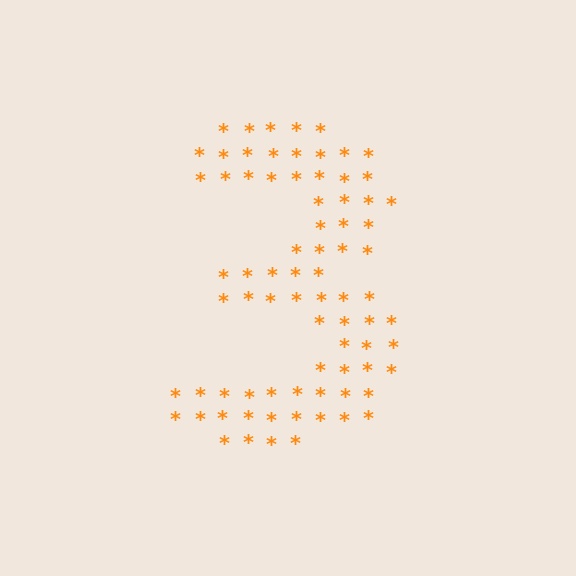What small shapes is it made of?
It is made of small asterisks.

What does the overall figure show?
The overall figure shows the digit 3.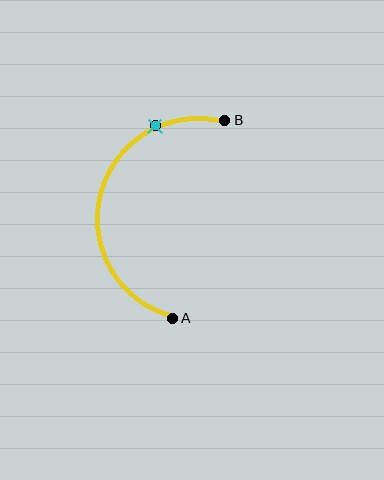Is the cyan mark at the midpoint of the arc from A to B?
No. The cyan mark lies on the arc but is closer to endpoint B. The arc midpoint would be at the point on the curve equidistant along the arc from both A and B.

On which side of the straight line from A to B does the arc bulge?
The arc bulges to the left of the straight line connecting A and B.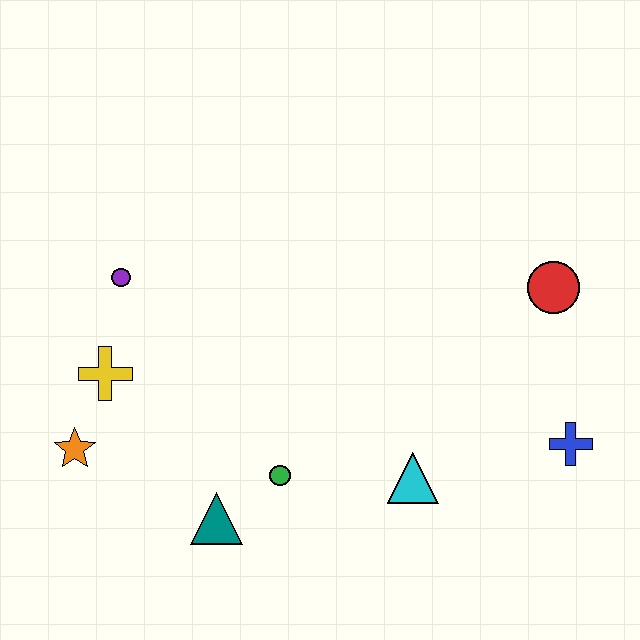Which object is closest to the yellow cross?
The orange star is closest to the yellow cross.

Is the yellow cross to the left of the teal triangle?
Yes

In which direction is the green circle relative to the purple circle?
The green circle is below the purple circle.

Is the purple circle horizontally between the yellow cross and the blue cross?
Yes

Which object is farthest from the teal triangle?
The red circle is farthest from the teal triangle.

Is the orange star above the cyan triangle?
Yes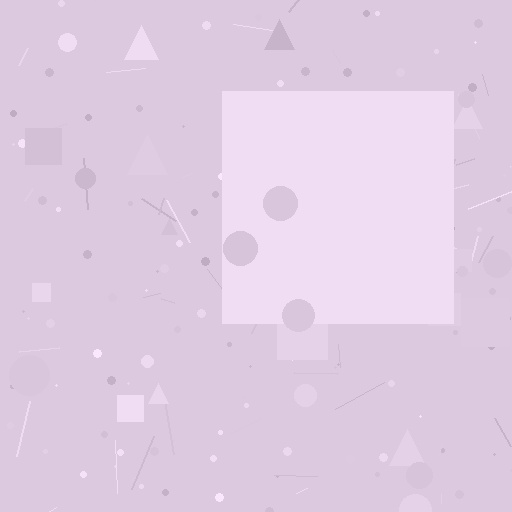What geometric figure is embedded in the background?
A square is embedded in the background.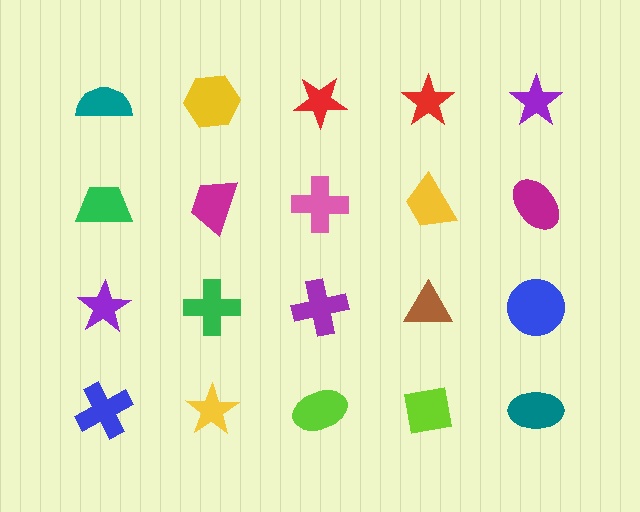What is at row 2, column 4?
A yellow trapezoid.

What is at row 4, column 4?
A lime square.